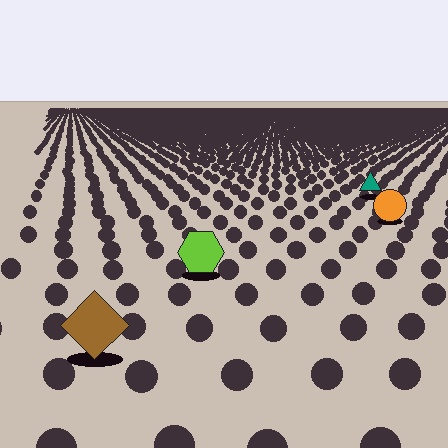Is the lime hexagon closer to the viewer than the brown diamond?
No. The brown diamond is closer — you can tell from the texture gradient: the ground texture is coarser near it.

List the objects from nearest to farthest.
From nearest to farthest: the brown diamond, the lime hexagon, the orange circle, the teal triangle.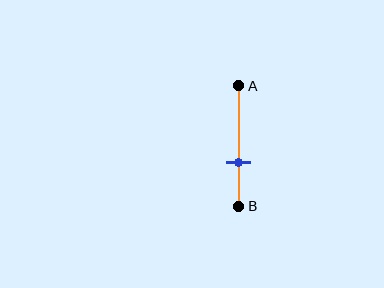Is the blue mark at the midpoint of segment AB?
No, the mark is at about 65% from A, not at the 50% midpoint.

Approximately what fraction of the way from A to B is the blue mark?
The blue mark is approximately 65% of the way from A to B.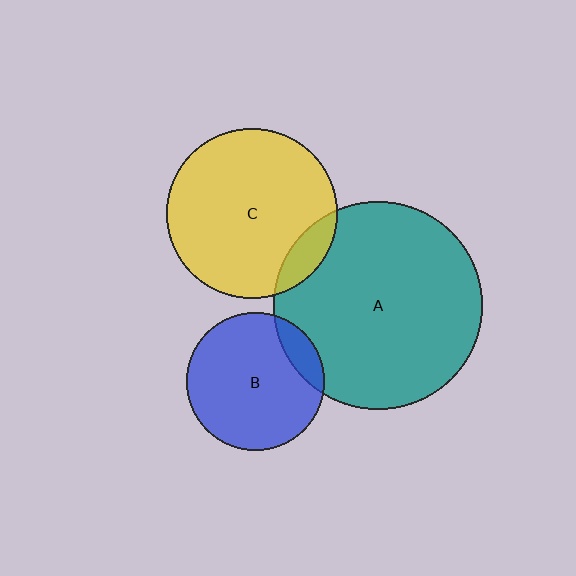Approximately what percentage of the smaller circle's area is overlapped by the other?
Approximately 10%.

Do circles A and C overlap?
Yes.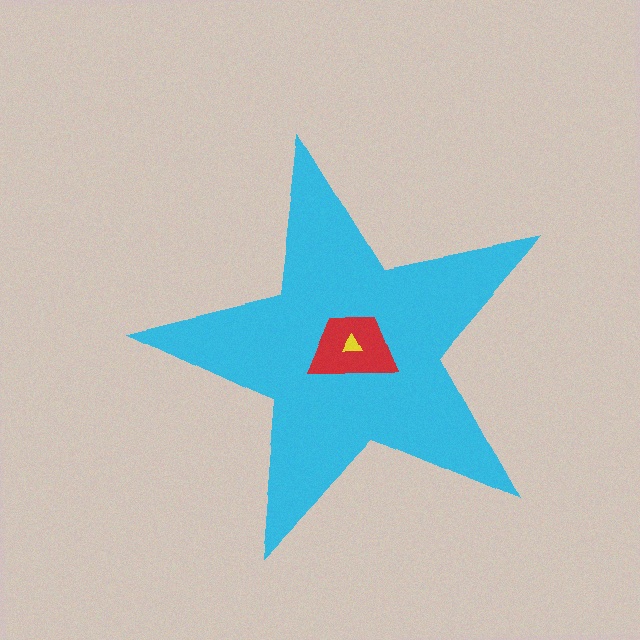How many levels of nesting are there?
3.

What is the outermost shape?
The cyan star.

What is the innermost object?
The yellow triangle.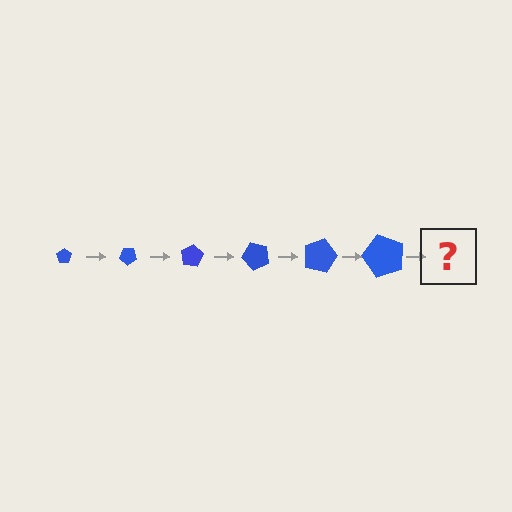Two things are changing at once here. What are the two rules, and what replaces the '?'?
The two rules are that the pentagon grows larger each step and it rotates 40 degrees each step. The '?' should be a pentagon, larger than the previous one and rotated 240 degrees from the start.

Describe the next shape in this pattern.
It should be a pentagon, larger than the previous one and rotated 240 degrees from the start.